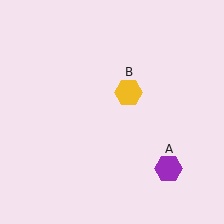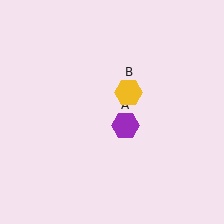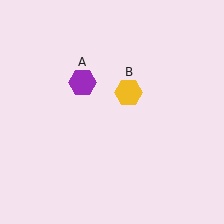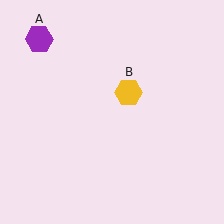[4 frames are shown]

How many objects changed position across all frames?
1 object changed position: purple hexagon (object A).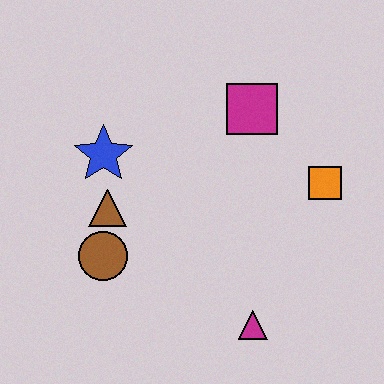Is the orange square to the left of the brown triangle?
No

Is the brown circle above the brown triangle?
No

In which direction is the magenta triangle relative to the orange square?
The magenta triangle is below the orange square.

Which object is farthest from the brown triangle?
The orange square is farthest from the brown triangle.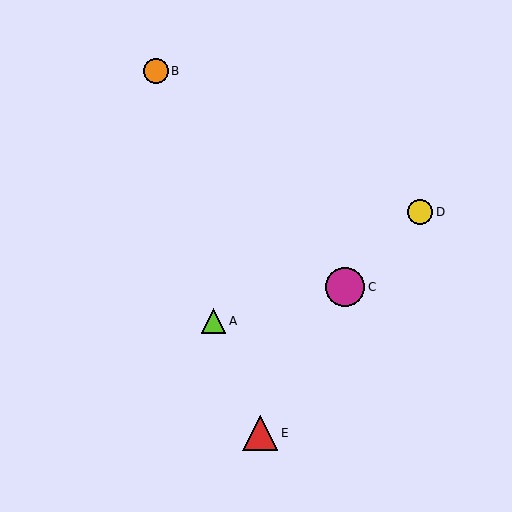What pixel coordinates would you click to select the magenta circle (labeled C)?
Click at (345, 287) to select the magenta circle C.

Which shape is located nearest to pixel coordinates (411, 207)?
The yellow circle (labeled D) at (420, 212) is nearest to that location.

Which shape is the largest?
The magenta circle (labeled C) is the largest.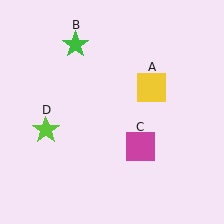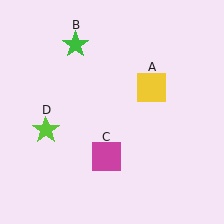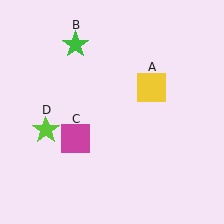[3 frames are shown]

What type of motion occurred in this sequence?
The magenta square (object C) rotated clockwise around the center of the scene.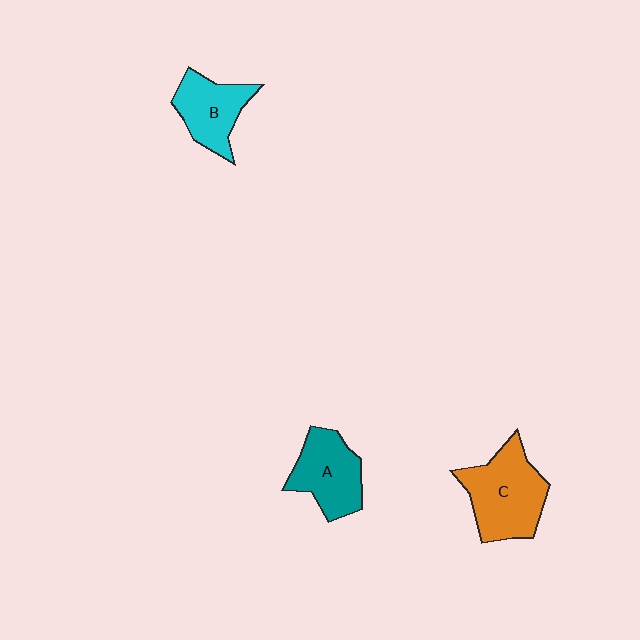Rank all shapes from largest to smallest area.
From largest to smallest: C (orange), A (teal), B (cyan).